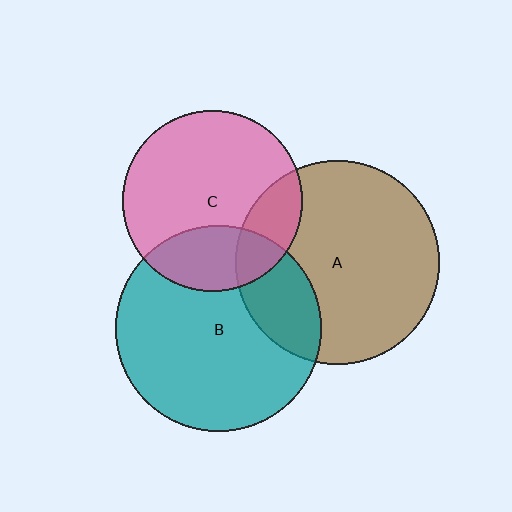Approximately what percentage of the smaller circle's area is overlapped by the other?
Approximately 25%.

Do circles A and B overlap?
Yes.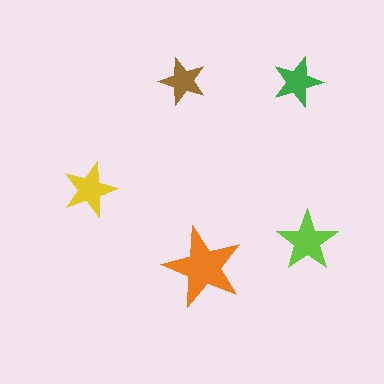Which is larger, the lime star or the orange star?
The orange one.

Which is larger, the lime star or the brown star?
The lime one.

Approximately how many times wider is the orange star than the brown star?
About 1.5 times wider.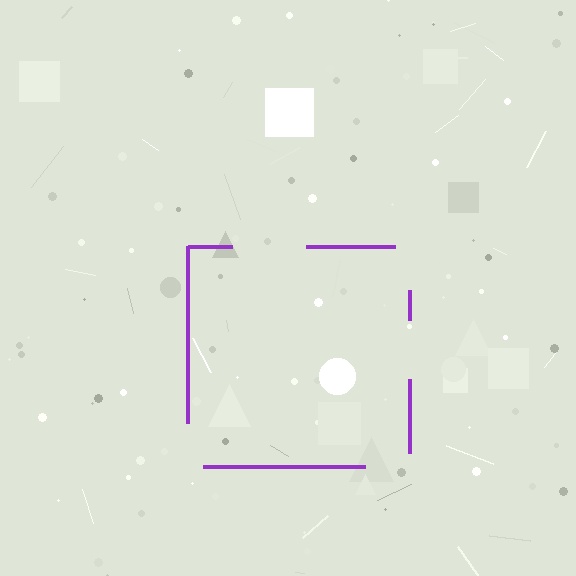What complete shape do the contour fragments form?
The contour fragments form a square.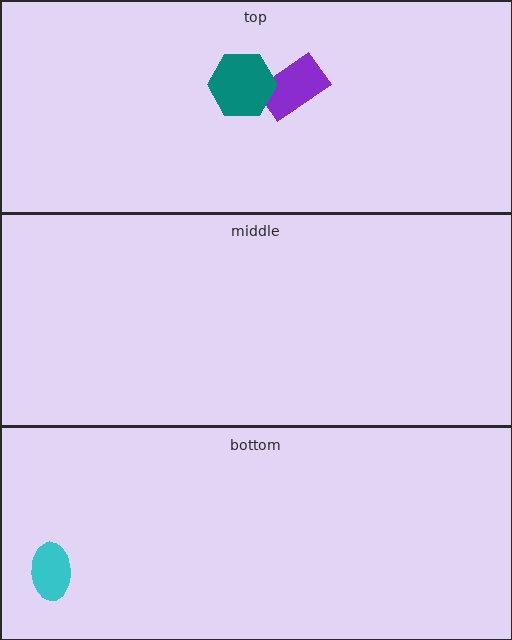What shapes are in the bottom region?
The cyan ellipse.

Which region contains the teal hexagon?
The top region.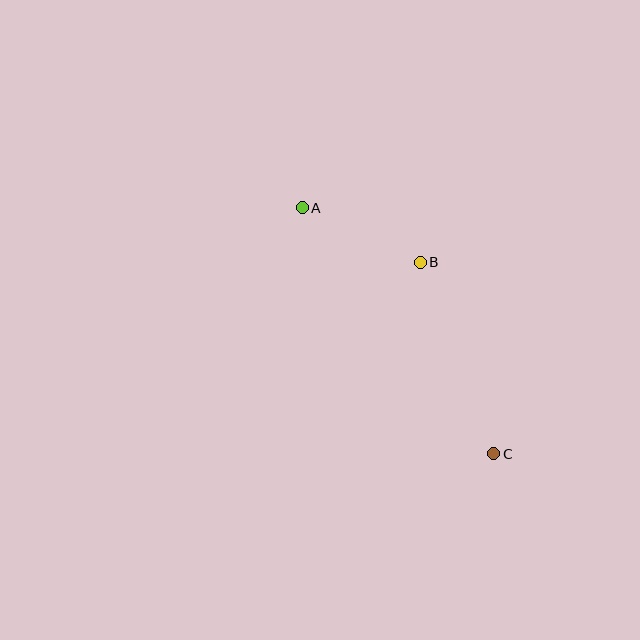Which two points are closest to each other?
Points A and B are closest to each other.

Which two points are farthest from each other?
Points A and C are farthest from each other.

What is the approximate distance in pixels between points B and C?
The distance between B and C is approximately 205 pixels.